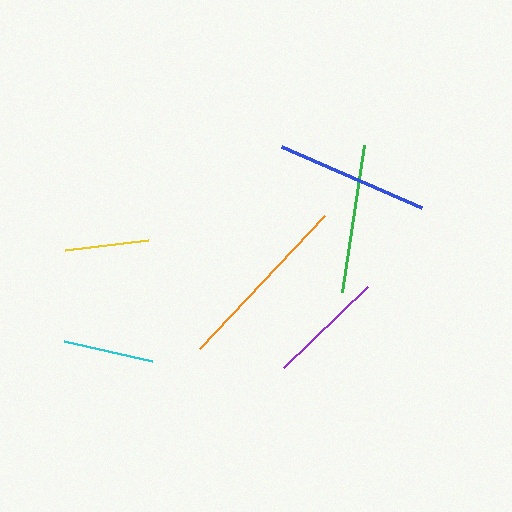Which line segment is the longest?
The orange line is the longest at approximately 183 pixels.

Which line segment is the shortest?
The yellow line is the shortest at approximately 83 pixels.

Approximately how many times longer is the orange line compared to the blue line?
The orange line is approximately 1.2 times the length of the blue line.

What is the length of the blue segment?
The blue segment is approximately 152 pixels long.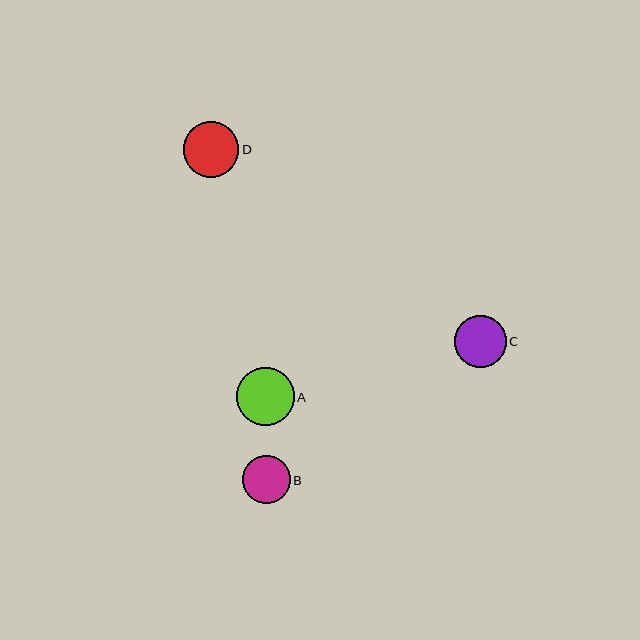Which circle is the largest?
Circle A is the largest with a size of approximately 57 pixels.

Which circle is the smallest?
Circle B is the smallest with a size of approximately 48 pixels.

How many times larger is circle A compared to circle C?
Circle A is approximately 1.1 times the size of circle C.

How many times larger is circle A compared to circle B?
Circle A is approximately 1.2 times the size of circle B.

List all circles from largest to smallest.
From largest to smallest: A, D, C, B.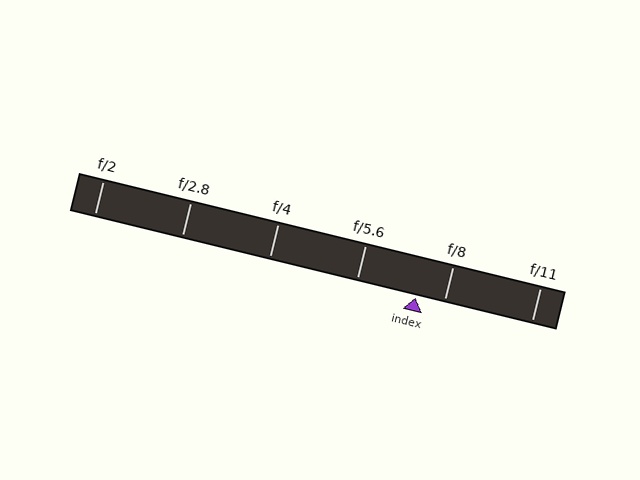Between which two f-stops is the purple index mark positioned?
The index mark is between f/5.6 and f/8.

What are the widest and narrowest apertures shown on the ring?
The widest aperture shown is f/2 and the narrowest is f/11.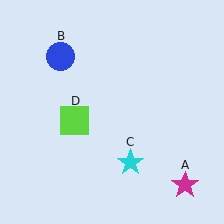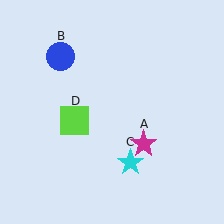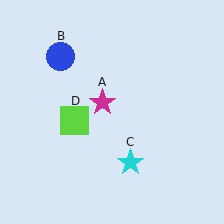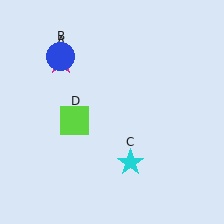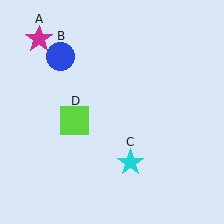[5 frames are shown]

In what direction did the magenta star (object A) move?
The magenta star (object A) moved up and to the left.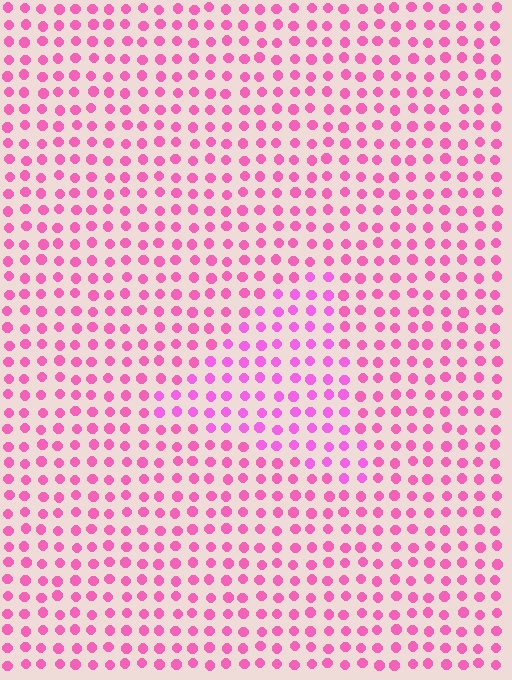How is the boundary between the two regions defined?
The boundary is defined purely by a slight shift in hue (about 19 degrees). Spacing, size, and orientation are identical on both sides.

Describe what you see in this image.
The image is filled with small pink elements in a uniform arrangement. A triangle-shaped region is visible where the elements are tinted to a slightly different hue, forming a subtle color boundary.